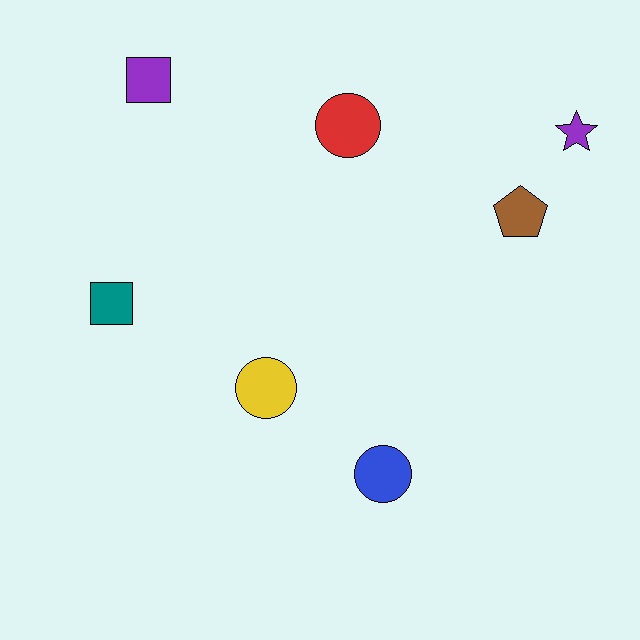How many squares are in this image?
There are 2 squares.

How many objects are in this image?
There are 7 objects.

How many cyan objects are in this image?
There are no cyan objects.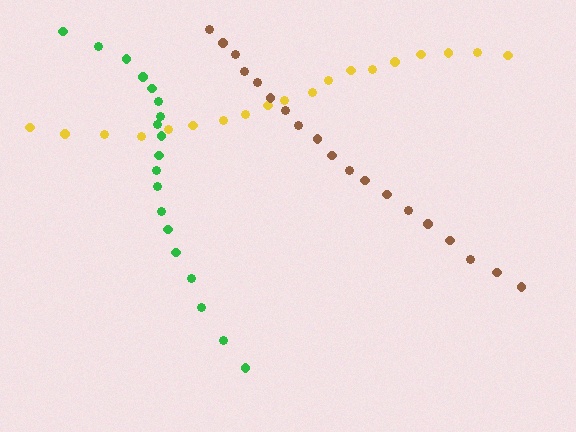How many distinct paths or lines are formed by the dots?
There are 3 distinct paths.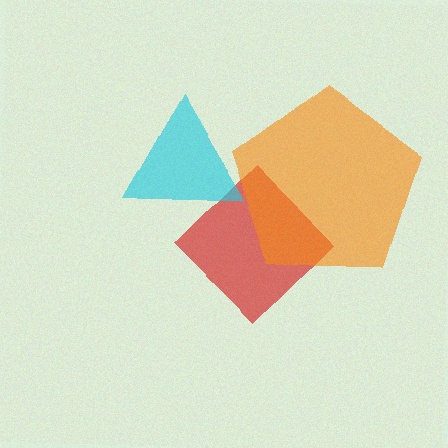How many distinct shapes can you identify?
There are 3 distinct shapes: a red diamond, an orange pentagon, a cyan triangle.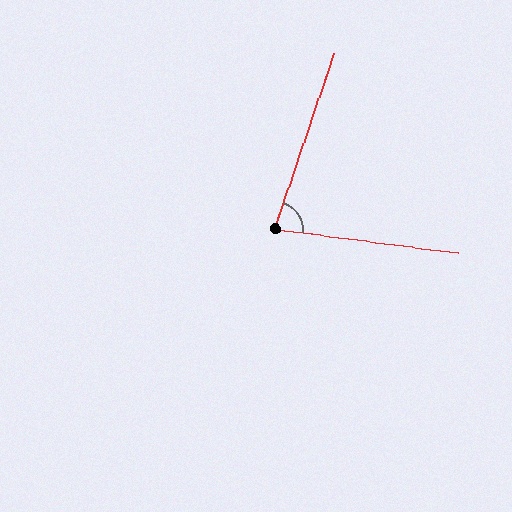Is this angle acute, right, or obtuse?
It is acute.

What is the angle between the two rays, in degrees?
Approximately 79 degrees.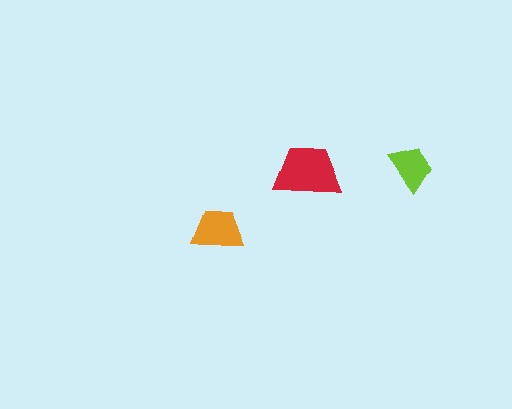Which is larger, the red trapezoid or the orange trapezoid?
The red one.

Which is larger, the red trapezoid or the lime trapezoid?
The red one.